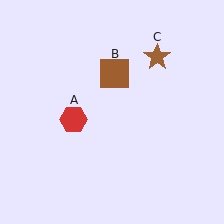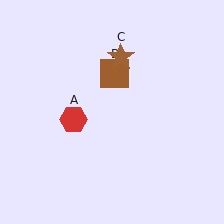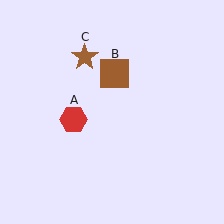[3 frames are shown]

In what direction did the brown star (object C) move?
The brown star (object C) moved left.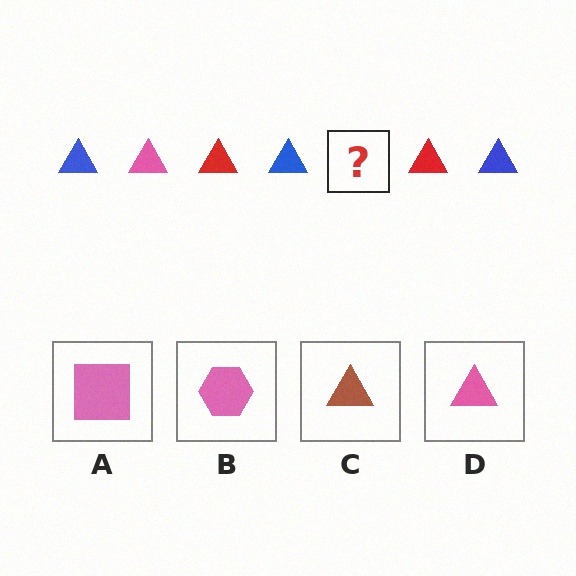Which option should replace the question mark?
Option D.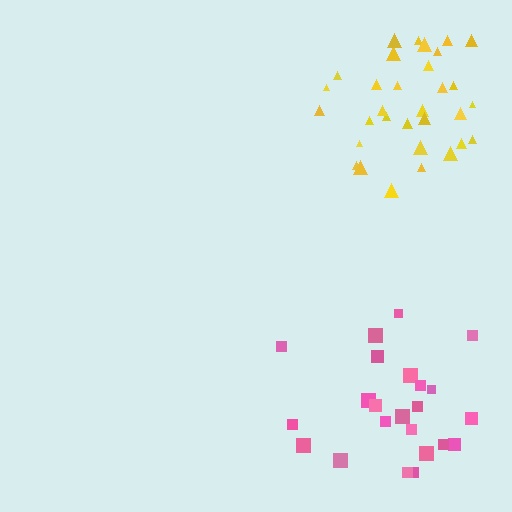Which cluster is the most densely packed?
Yellow.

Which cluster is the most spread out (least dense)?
Pink.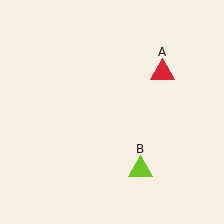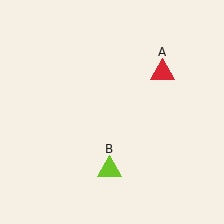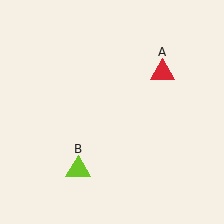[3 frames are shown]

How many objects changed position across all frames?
1 object changed position: lime triangle (object B).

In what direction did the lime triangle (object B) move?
The lime triangle (object B) moved left.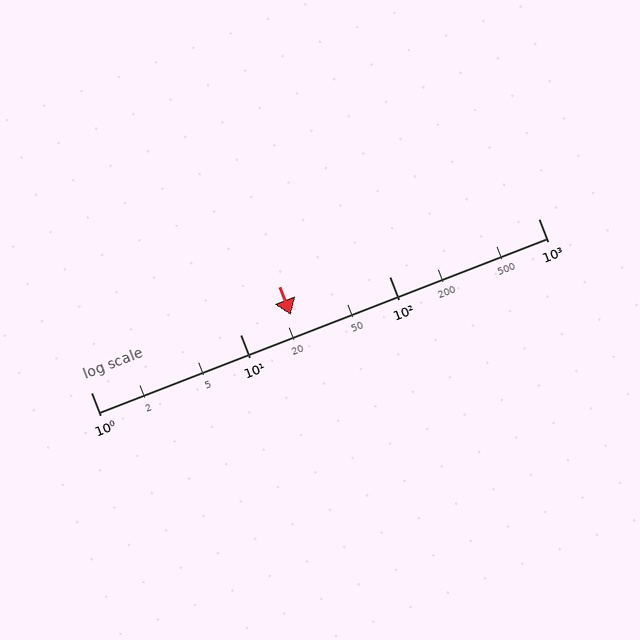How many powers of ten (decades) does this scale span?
The scale spans 3 decades, from 1 to 1000.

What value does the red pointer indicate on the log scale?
The pointer indicates approximately 22.